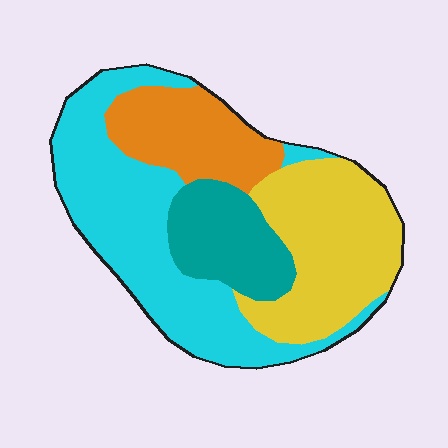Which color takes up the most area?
Cyan, at roughly 40%.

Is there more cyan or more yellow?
Cyan.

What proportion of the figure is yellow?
Yellow takes up between a sixth and a third of the figure.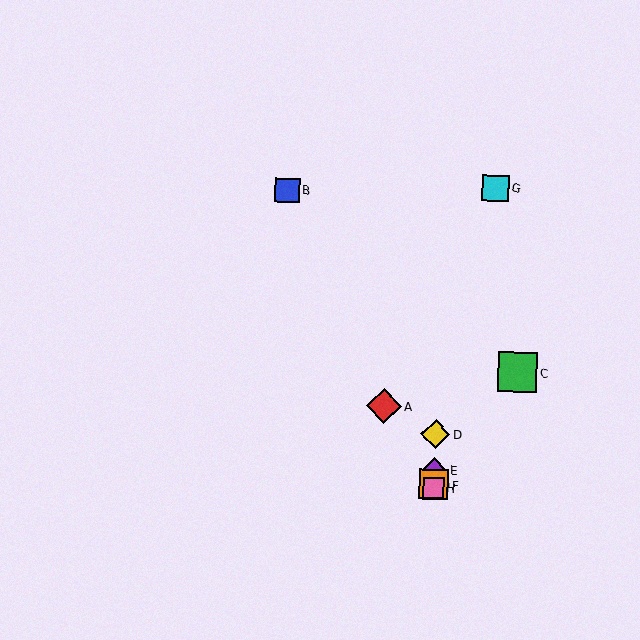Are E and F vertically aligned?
Yes, both are at x≈434.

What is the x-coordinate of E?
Object E is at x≈434.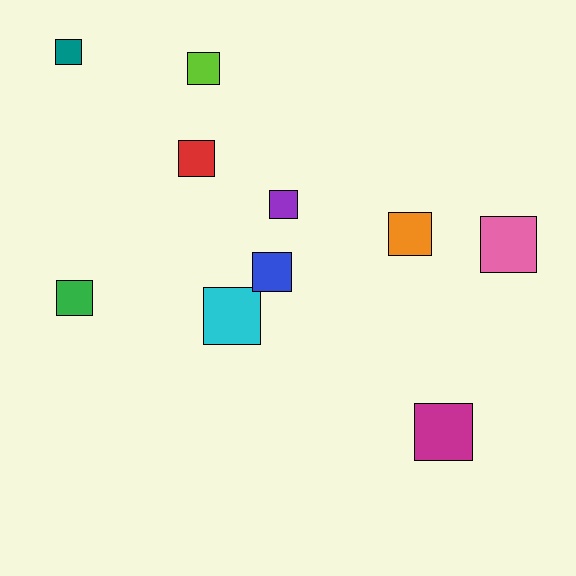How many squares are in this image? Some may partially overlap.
There are 10 squares.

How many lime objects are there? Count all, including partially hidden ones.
There is 1 lime object.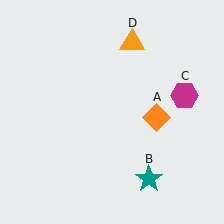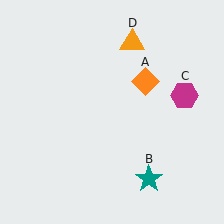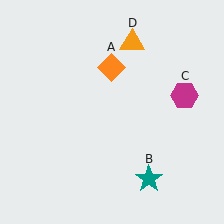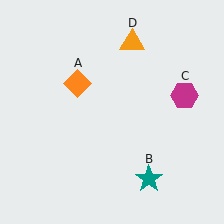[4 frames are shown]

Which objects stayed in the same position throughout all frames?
Teal star (object B) and magenta hexagon (object C) and orange triangle (object D) remained stationary.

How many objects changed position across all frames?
1 object changed position: orange diamond (object A).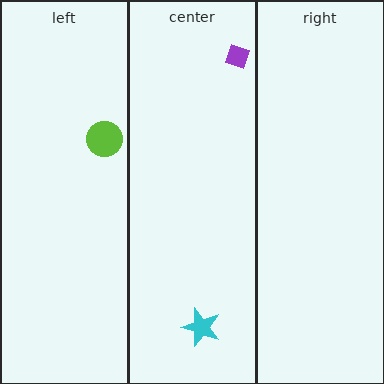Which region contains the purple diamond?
The center region.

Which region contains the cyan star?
The center region.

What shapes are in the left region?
The lime circle.